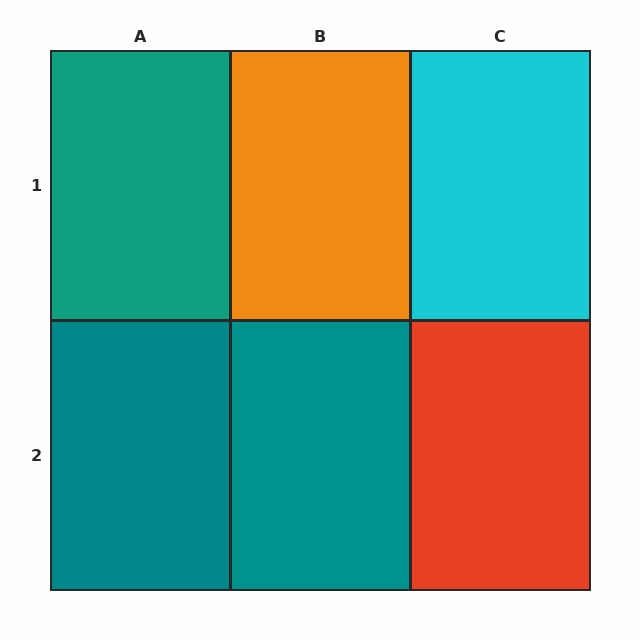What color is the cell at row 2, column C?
Red.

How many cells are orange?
1 cell is orange.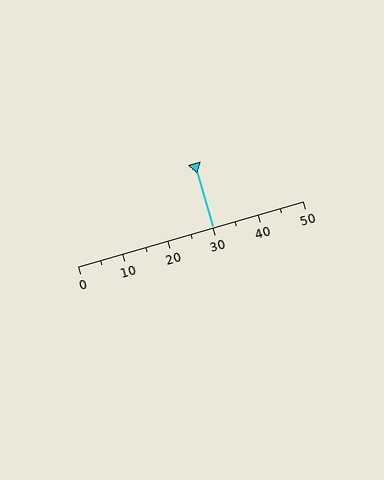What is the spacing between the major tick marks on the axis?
The major ticks are spaced 10 apart.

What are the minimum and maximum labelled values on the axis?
The axis runs from 0 to 50.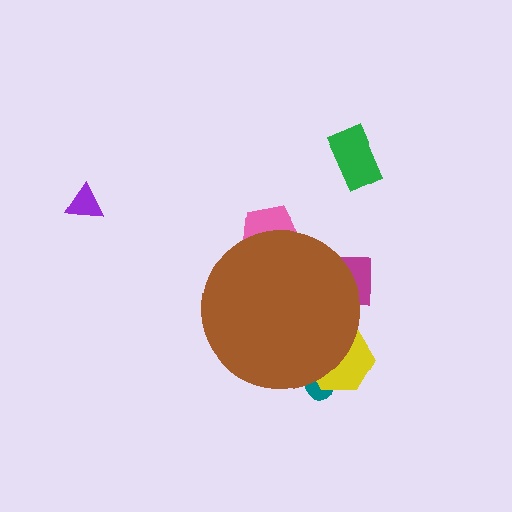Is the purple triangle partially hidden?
No, the purple triangle is fully visible.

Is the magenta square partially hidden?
Yes, the magenta square is partially hidden behind the brown circle.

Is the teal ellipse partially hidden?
Yes, the teal ellipse is partially hidden behind the brown circle.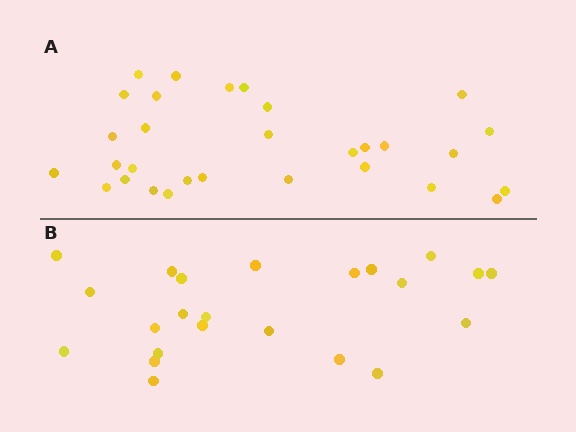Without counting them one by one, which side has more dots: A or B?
Region A (the top region) has more dots.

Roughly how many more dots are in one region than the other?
Region A has roughly 8 or so more dots than region B.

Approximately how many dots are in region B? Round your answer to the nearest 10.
About 20 dots. (The exact count is 23, which rounds to 20.)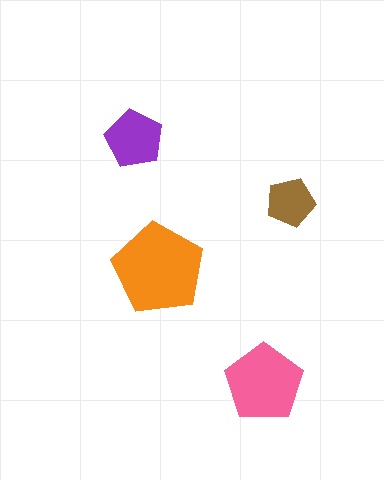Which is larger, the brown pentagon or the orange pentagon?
The orange one.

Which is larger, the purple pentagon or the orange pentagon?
The orange one.